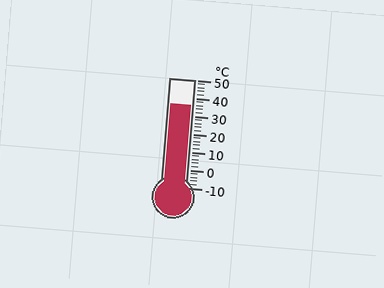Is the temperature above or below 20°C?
The temperature is above 20°C.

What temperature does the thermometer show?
The thermometer shows approximately 36°C.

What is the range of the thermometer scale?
The thermometer scale ranges from -10°C to 50°C.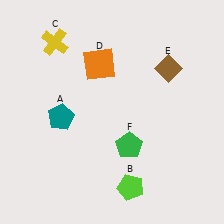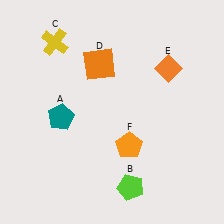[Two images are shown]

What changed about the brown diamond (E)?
In Image 1, E is brown. In Image 2, it changed to orange.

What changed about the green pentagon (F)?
In Image 1, F is green. In Image 2, it changed to orange.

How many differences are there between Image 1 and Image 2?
There are 2 differences between the two images.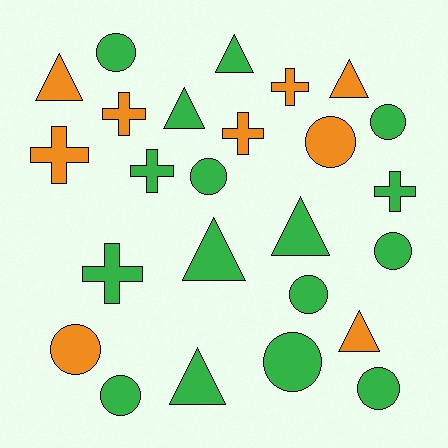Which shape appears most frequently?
Circle, with 10 objects.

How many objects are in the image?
There are 25 objects.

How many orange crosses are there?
There are 4 orange crosses.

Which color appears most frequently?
Green, with 16 objects.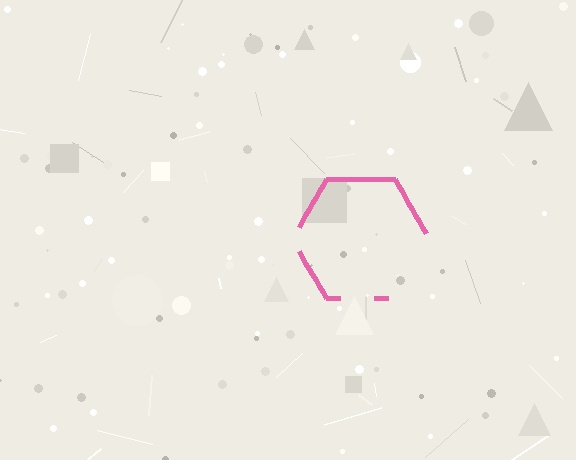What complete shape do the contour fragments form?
The contour fragments form a hexagon.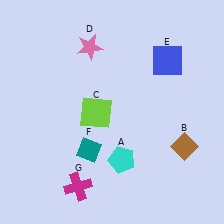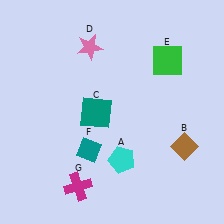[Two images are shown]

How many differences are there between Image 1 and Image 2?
There are 2 differences between the two images.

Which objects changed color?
C changed from lime to teal. E changed from blue to green.